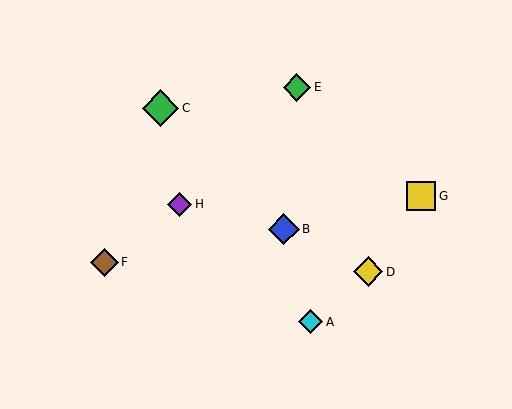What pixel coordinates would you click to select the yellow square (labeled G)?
Click at (421, 196) to select the yellow square G.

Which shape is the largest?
The green diamond (labeled C) is the largest.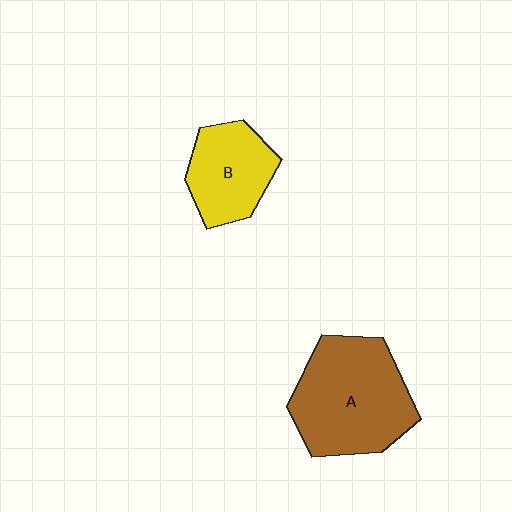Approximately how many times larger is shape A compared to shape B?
Approximately 1.7 times.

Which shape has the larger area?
Shape A (brown).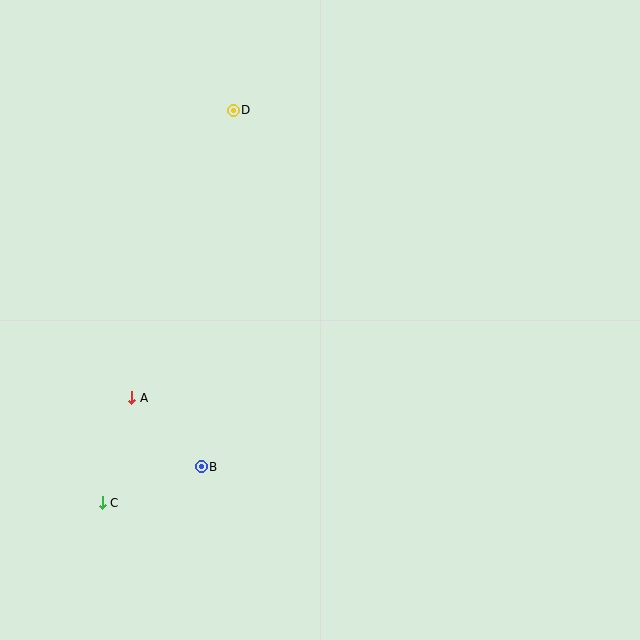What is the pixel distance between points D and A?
The distance between D and A is 305 pixels.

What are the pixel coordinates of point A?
Point A is at (132, 398).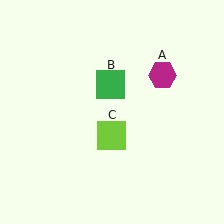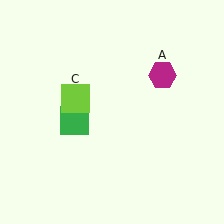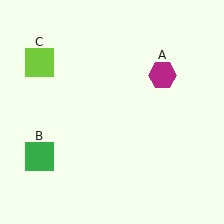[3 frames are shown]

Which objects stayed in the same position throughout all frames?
Magenta hexagon (object A) remained stationary.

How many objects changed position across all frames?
2 objects changed position: green square (object B), lime square (object C).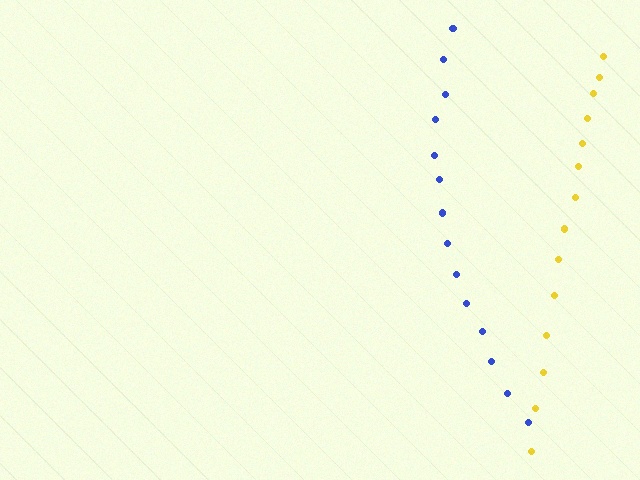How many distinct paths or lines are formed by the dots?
There are 2 distinct paths.